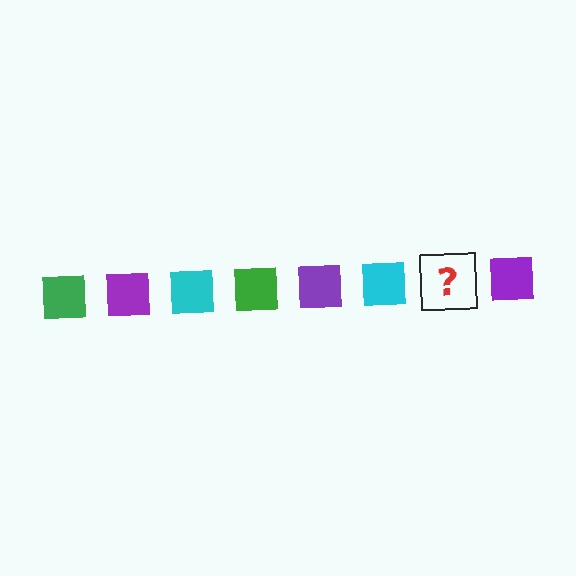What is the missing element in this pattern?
The missing element is a green square.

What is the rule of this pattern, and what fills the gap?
The rule is that the pattern cycles through green, purple, cyan squares. The gap should be filled with a green square.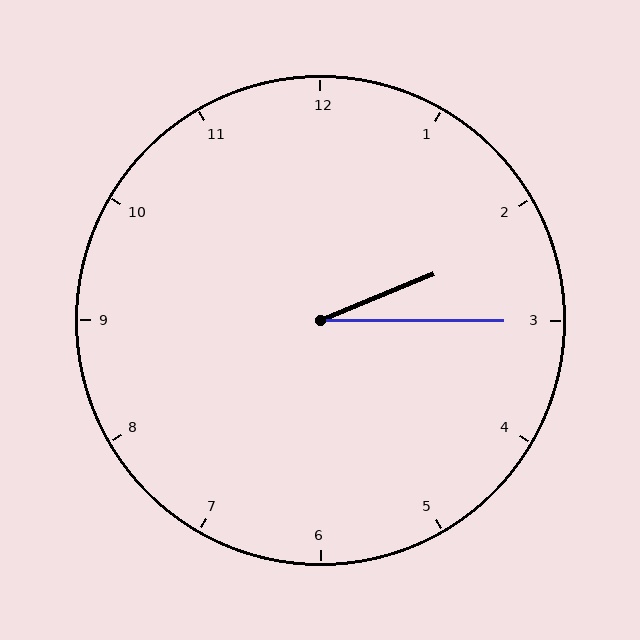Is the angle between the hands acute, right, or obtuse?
It is acute.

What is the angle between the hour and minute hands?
Approximately 22 degrees.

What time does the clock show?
2:15.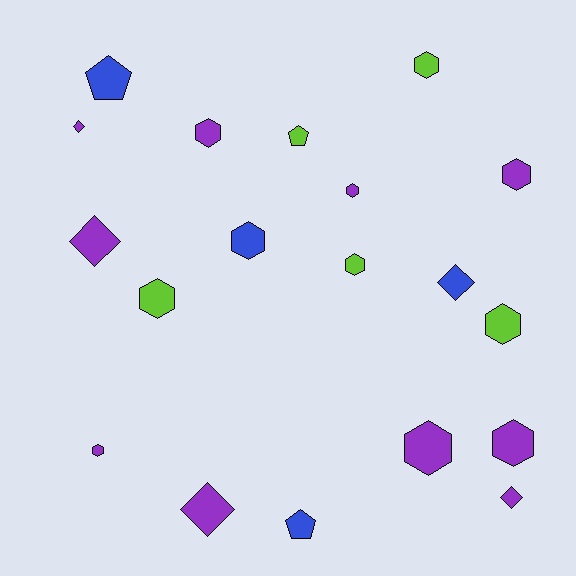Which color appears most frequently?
Purple, with 10 objects.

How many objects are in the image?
There are 19 objects.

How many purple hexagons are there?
There are 6 purple hexagons.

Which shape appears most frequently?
Hexagon, with 11 objects.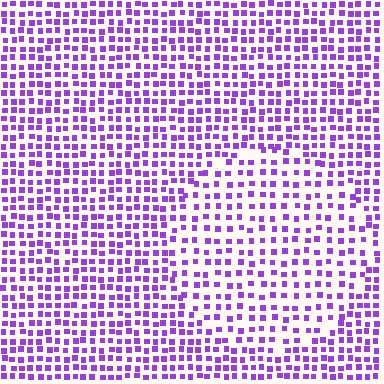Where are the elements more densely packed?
The elements are more densely packed outside the circle boundary.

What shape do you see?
I see a circle.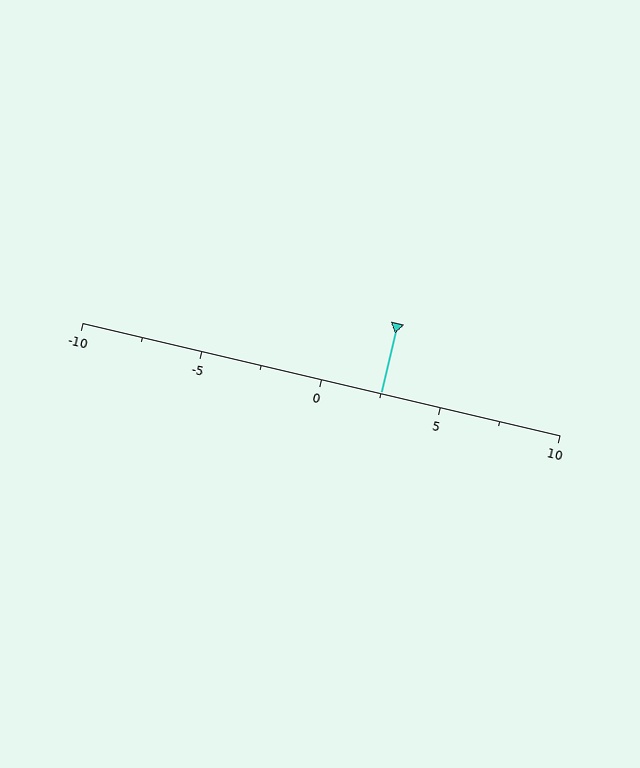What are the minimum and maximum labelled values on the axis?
The axis runs from -10 to 10.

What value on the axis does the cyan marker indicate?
The marker indicates approximately 2.5.